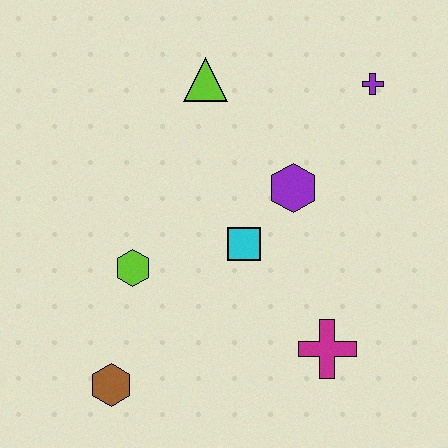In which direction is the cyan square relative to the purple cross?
The cyan square is below the purple cross.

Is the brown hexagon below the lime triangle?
Yes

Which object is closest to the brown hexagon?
The lime hexagon is closest to the brown hexagon.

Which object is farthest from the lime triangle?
The brown hexagon is farthest from the lime triangle.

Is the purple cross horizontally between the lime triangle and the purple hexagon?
No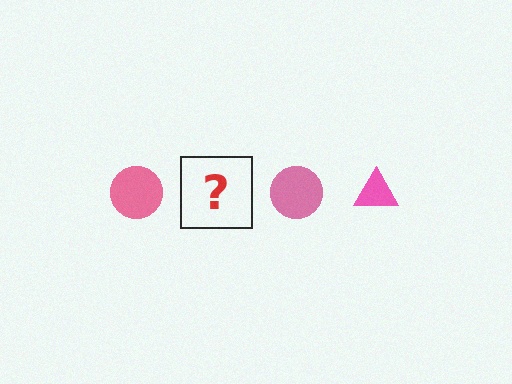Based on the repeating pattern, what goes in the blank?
The blank should be a pink triangle.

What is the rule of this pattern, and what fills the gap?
The rule is that the pattern cycles through circle, triangle shapes in pink. The gap should be filled with a pink triangle.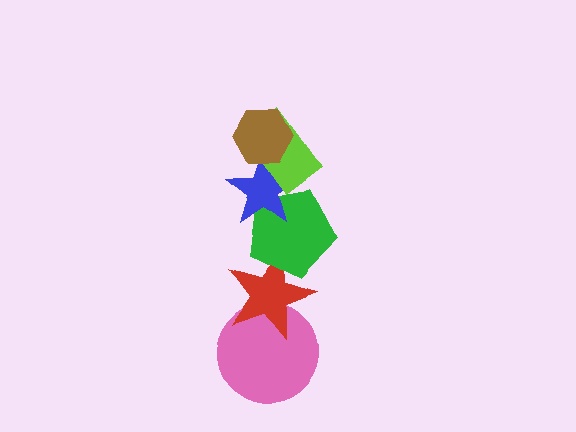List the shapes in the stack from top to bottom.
From top to bottom: the brown hexagon, the lime rectangle, the blue star, the green pentagon, the red star, the pink circle.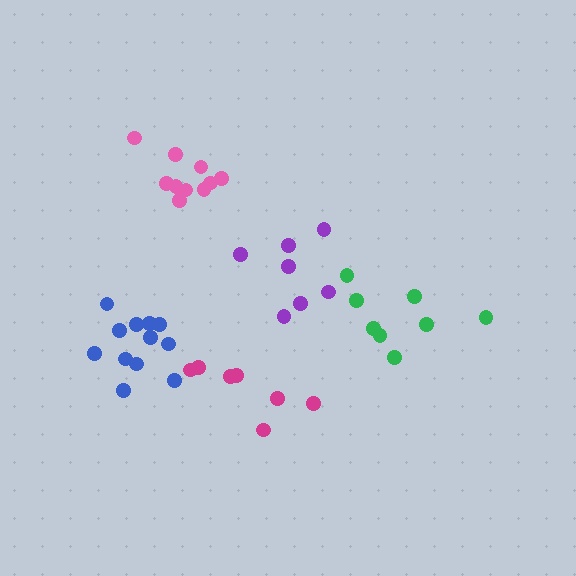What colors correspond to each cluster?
The clusters are colored: purple, magenta, green, pink, blue.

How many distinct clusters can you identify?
There are 5 distinct clusters.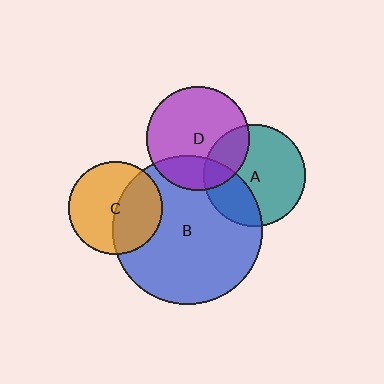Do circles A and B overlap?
Yes.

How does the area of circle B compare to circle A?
Approximately 2.2 times.